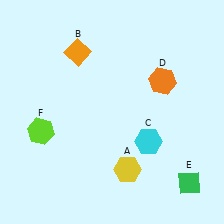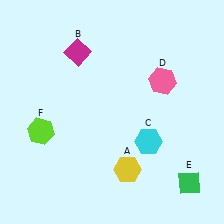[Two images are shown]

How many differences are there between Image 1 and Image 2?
There are 2 differences between the two images.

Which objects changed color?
B changed from orange to magenta. D changed from orange to pink.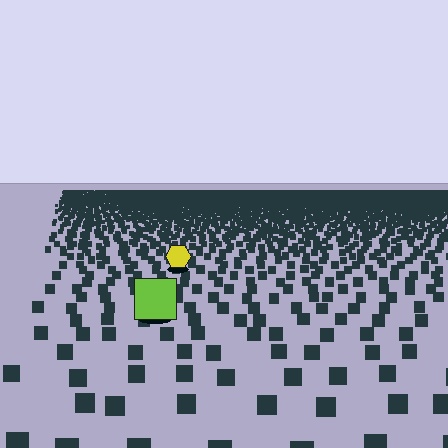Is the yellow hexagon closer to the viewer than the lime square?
No. The lime square is closer — you can tell from the texture gradient: the ground texture is coarser near it.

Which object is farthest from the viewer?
The yellow hexagon is farthest from the viewer. It appears smaller and the ground texture around it is denser.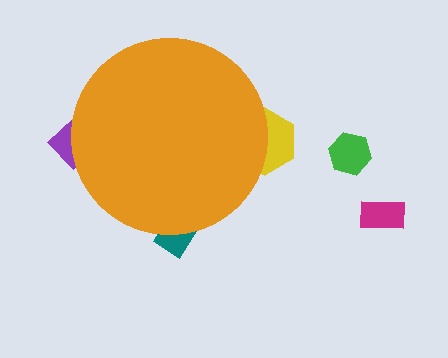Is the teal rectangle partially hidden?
Yes, the teal rectangle is partially hidden behind the orange circle.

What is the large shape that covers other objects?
An orange circle.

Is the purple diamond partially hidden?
Yes, the purple diamond is partially hidden behind the orange circle.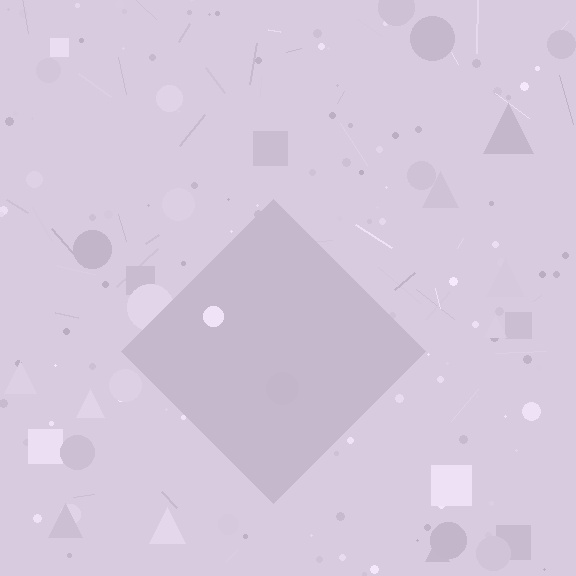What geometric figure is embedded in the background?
A diamond is embedded in the background.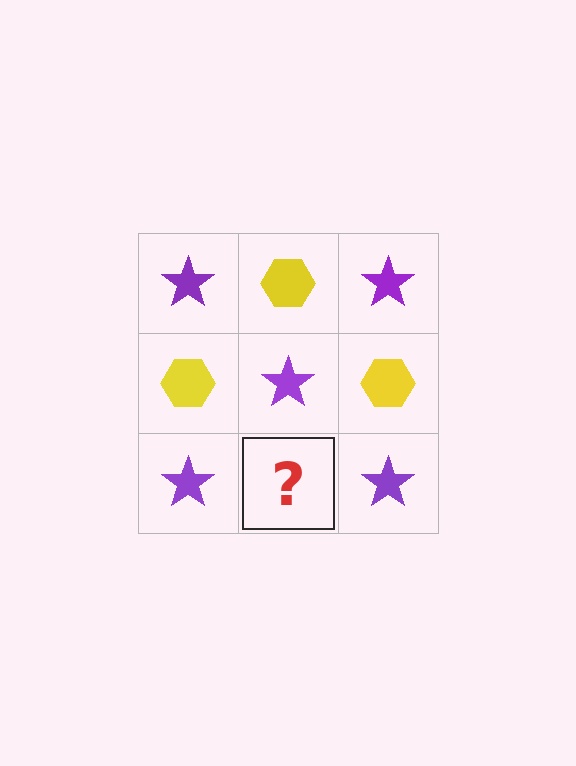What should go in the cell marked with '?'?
The missing cell should contain a yellow hexagon.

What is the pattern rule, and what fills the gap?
The rule is that it alternates purple star and yellow hexagon in a checkerboard pattern. The gap should be filled with a yellow hexagon.